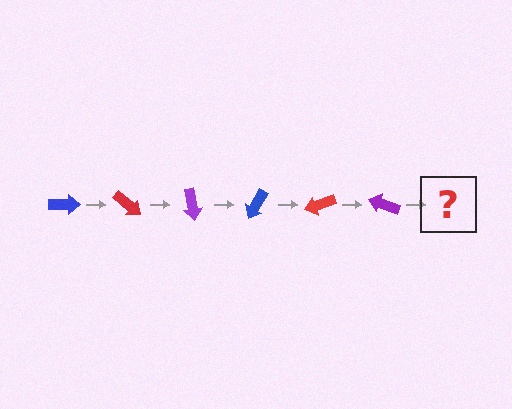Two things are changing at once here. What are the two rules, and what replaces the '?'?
The two rules are that it rotates 40 degrees each step and the color cycles through blue, red, and purple. The '?' should be a blue arrow, rotated 240 degrees from the start.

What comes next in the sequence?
The next element should be a blue arrow, rotated 240 degrees from the start.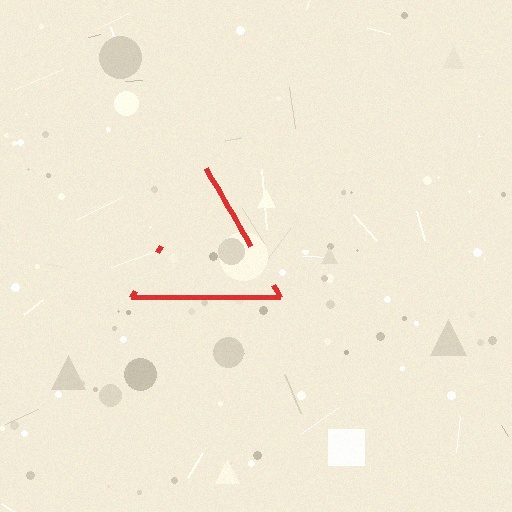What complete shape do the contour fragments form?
The contour fragments form a triangle.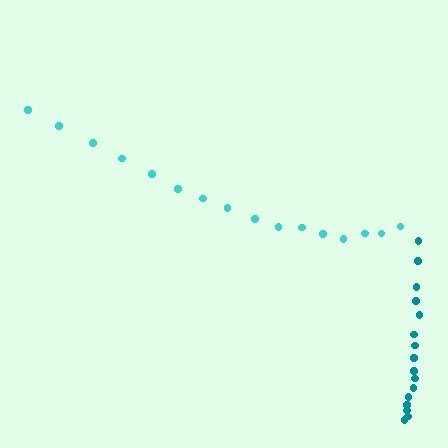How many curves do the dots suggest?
There are 2 distinct paths.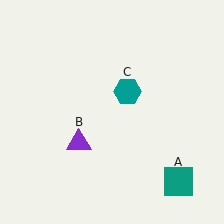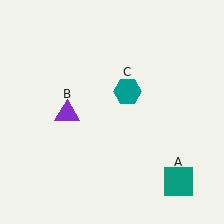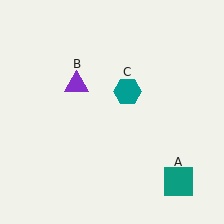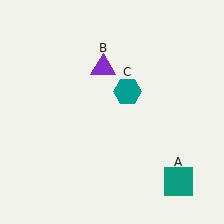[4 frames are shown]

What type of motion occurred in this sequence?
The purple triangle (object B) rotated clockwise around the center of the scene.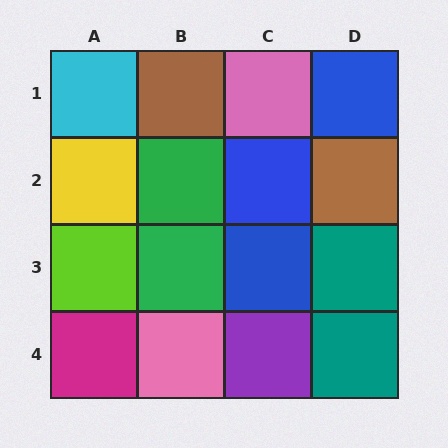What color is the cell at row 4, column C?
Purple.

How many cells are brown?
2 cells are brown.